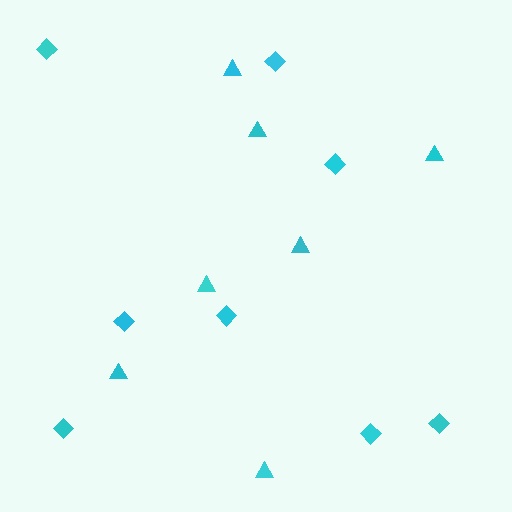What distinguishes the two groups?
There are 2 groups: one group of triangles (7) and one group of diamonds (8).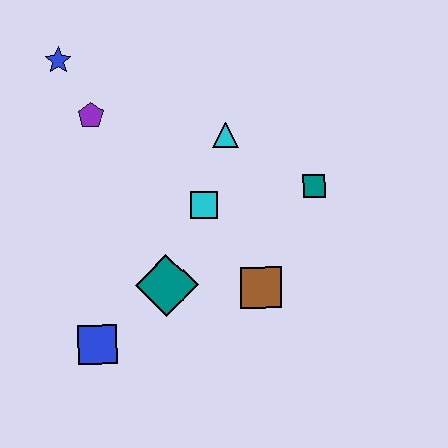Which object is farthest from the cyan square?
The blue star is farthest from the cyan square.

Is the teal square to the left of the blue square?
No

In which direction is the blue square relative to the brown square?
The blue square is to the left of the brown square.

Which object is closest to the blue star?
The purple pentagon is closest to the blue star.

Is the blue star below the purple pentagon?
No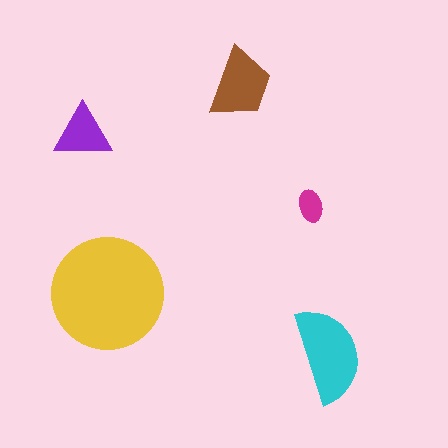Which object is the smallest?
The magenta ellipse.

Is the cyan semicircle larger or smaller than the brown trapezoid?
Larger.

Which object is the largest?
The yellow circle.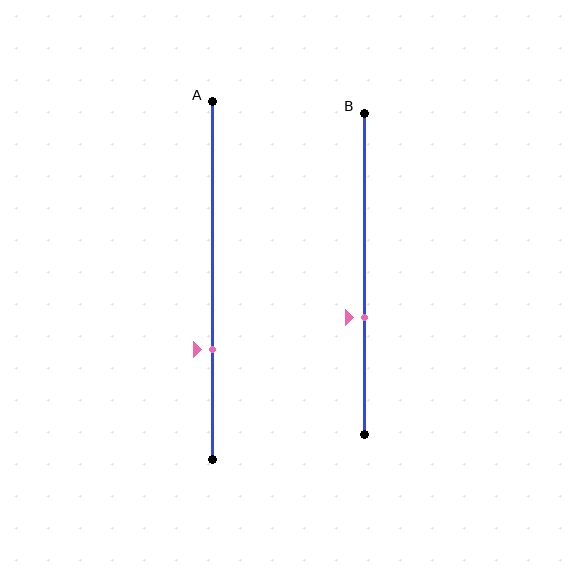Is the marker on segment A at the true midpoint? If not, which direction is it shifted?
No, the marker on segment A is shifted downward by about 19% of the segment length.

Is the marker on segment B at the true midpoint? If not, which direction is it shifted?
No, the marker on segment B is shifted downward by about 14% of the segment length.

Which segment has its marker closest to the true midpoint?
Segment B has its marker closest to the true midpoint.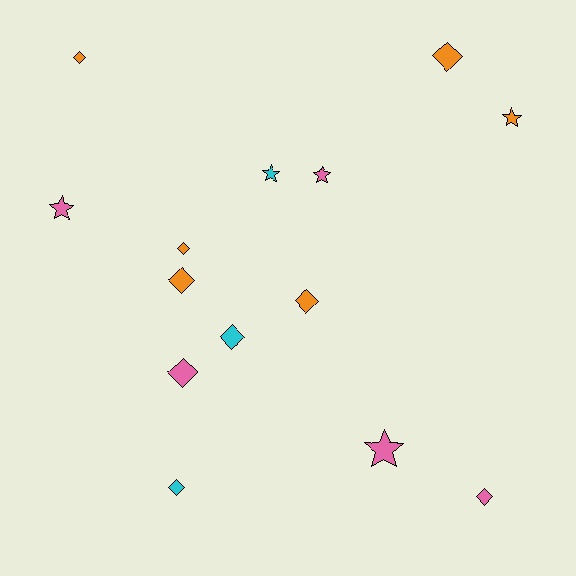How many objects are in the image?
There are 14 objects.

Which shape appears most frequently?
Diamond, with 9 objects.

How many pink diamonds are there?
There are 2 pink diamonds.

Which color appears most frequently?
Orange, with 6 objects.